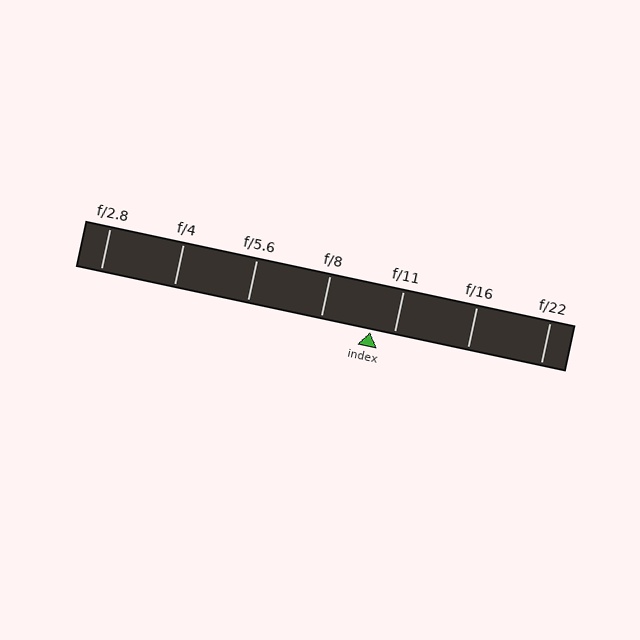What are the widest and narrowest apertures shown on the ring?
The widest aperture shown is f/2.8 and the narrowest is f/22.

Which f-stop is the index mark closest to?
The index mark is closest to f/11.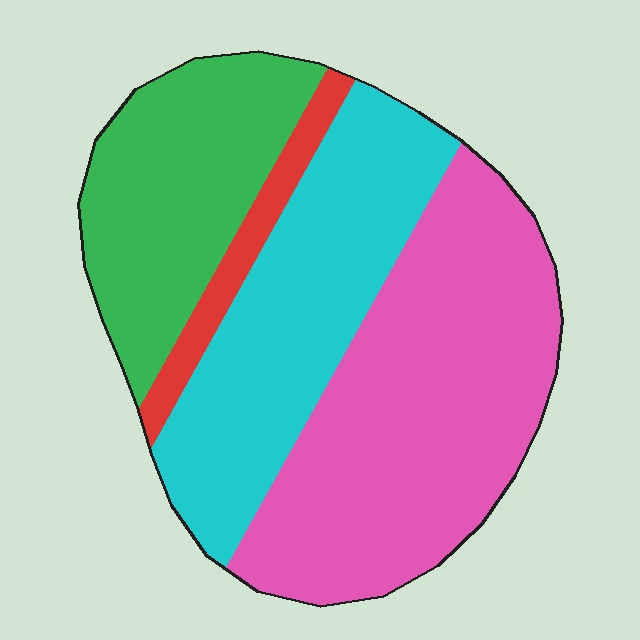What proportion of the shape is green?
Green takes up about one quarter (1/4) of the shape.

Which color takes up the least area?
Red, at roughly 5%.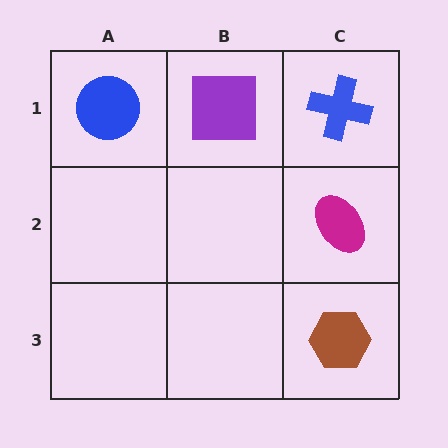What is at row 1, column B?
A purple square.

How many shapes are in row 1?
3 shapes.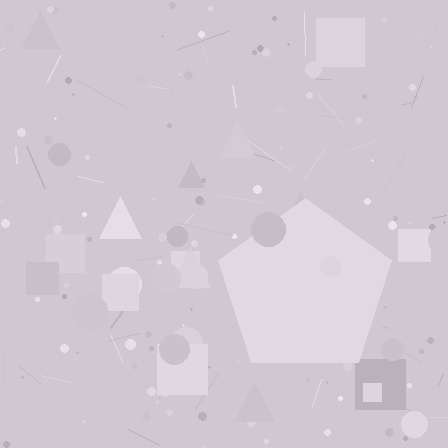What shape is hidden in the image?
A pentagon is hidden in the image.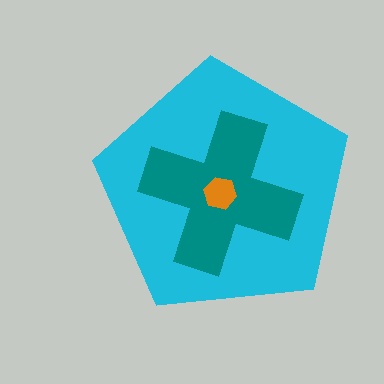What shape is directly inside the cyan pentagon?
The teal cross.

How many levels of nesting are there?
3.